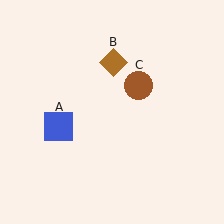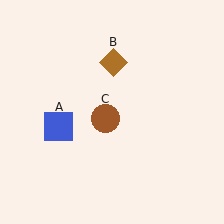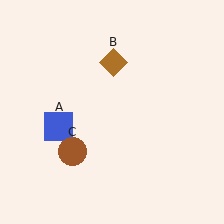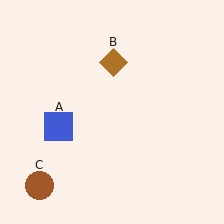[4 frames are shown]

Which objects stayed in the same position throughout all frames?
Blue square (object A) and brown diamond (object B) remained stationary.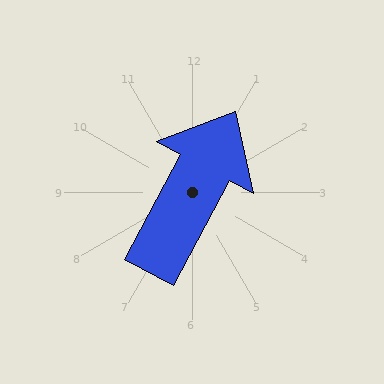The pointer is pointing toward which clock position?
Roughly 1 o'clock.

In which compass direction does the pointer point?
Northeast.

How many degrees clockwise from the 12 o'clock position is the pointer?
Approximately 28 degrees.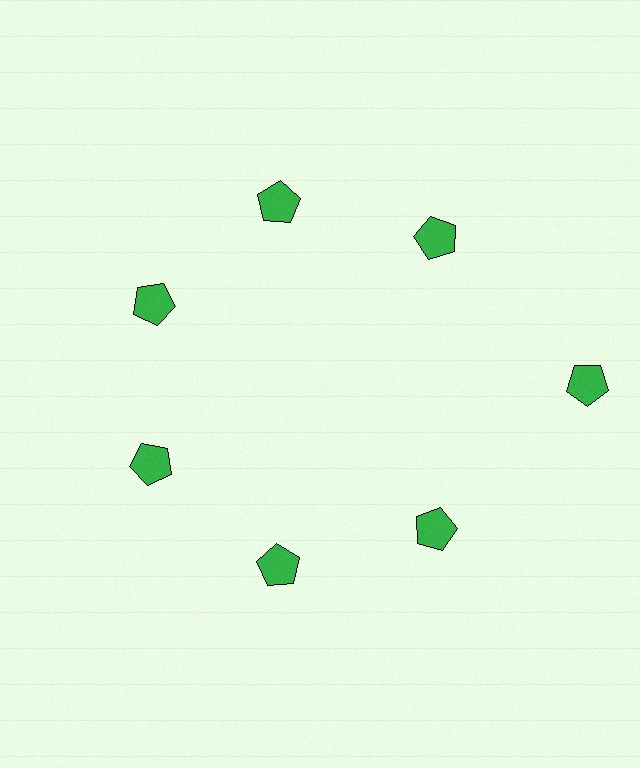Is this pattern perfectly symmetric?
No. The 7 green pentagons are arranged in a ring, but one element near the 3 o'clock position is pushed outward from the center, breaking the 7-fold rotational symmetry.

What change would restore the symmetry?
The symmetry would be restored by moving it inward, back onto the ring so that all 7 pentagons sit at equal angles and equal distance from the center.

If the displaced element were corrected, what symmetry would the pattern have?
It would have 7-fold rotational symmetry — the pattern would map onto itself every 51 degrees.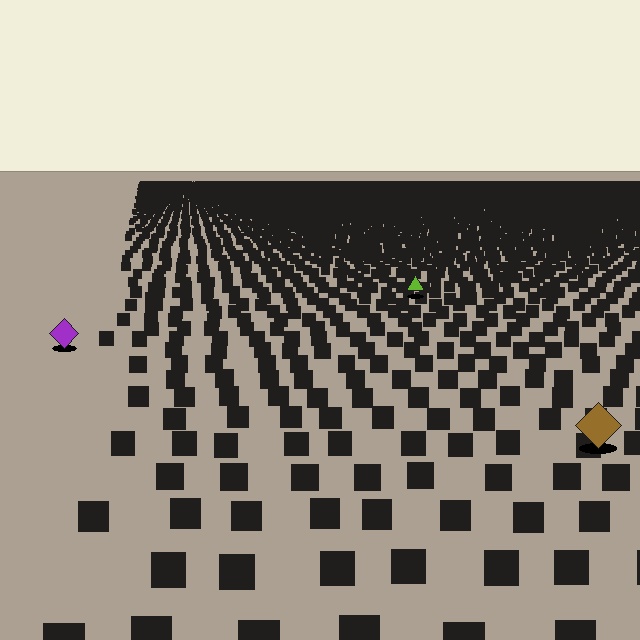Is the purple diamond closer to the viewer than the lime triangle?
Yes. The purple diamond is closer — you can tell from the texture gradient: the ground texture is coarser near it.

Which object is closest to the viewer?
The brown diamond is closest. The texture marks near it are larger and more spread out.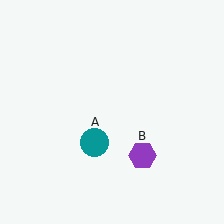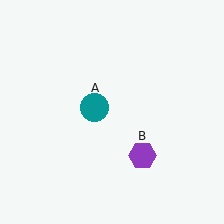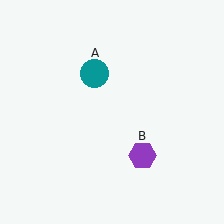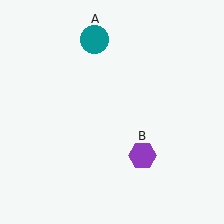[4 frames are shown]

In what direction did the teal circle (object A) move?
The teal circle (object A) moved up.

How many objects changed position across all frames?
1 object changed position: teal circle (object A).